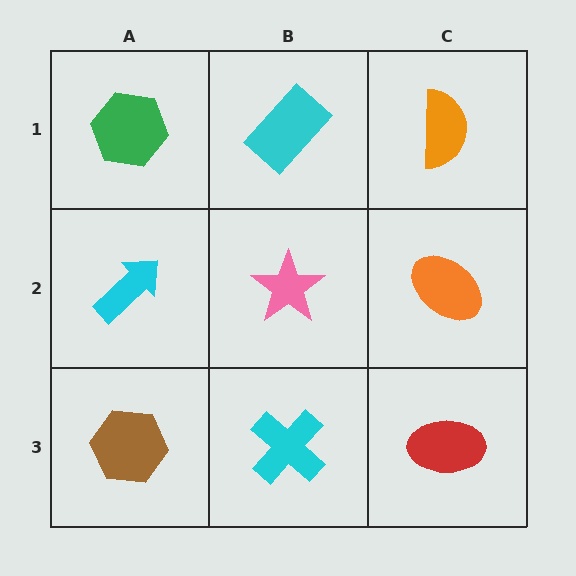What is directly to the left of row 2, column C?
A pink star.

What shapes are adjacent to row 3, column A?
A cyan arrow (row 2, column A), a cyan cross (row 3, column B).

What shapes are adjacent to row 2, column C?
An orange semicircle (row 1, column C), a red ellipse (row 3, column C), a pink star (row 2, column B).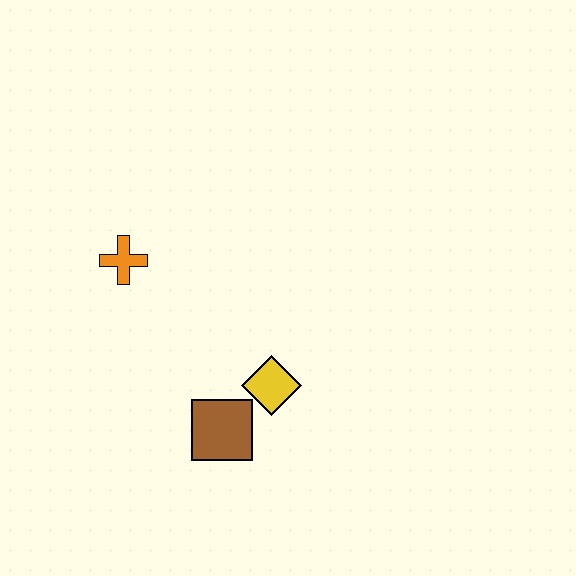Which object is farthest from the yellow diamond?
The orange cross is farthest from the yellow diamond.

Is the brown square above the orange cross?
No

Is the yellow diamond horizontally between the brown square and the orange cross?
No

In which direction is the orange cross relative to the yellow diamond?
The orange cross is to the left of the yellow diamond.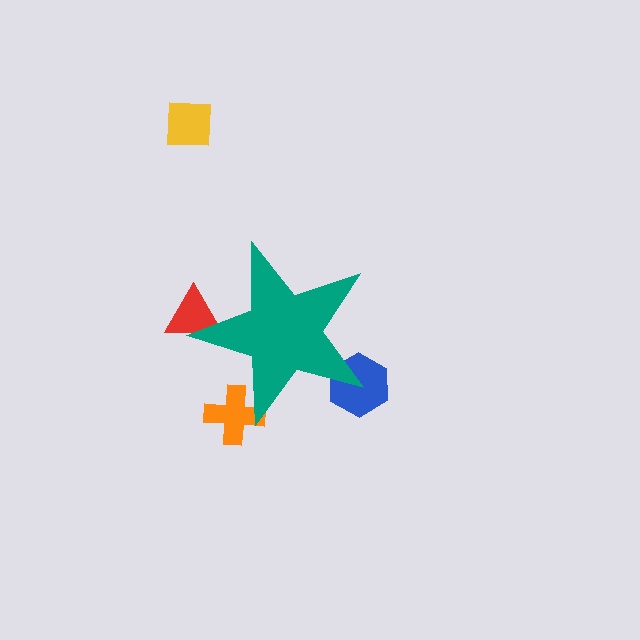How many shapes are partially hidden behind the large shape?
3 shapes are partially hidden.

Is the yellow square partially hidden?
No, the yellow square is fully visible.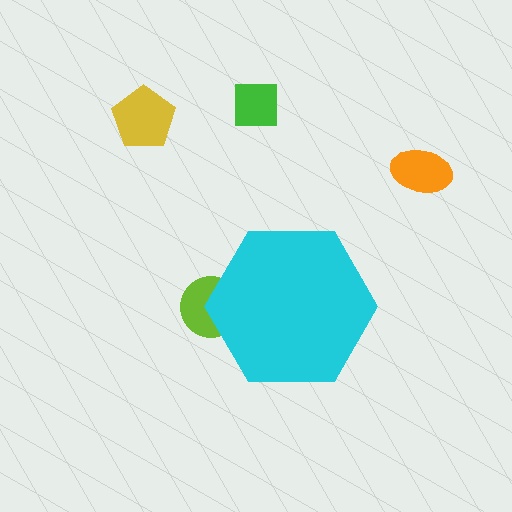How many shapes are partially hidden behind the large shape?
1 shape is partially hidden.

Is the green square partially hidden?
No, the green square is fully visible.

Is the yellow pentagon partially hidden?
No, the yellow pentagon is fully visible.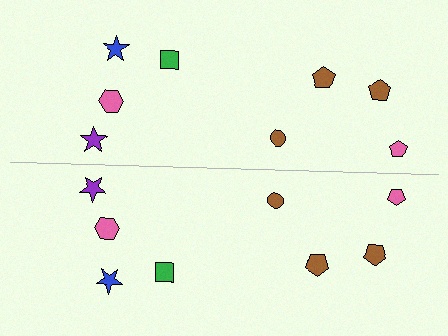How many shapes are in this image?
There are 16 shapes in this image.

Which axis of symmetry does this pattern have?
The pattern has a horizontal axis of symmetry running through the center of the image.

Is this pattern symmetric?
Yes, this pattern has bilateral (reflection) symmetry.